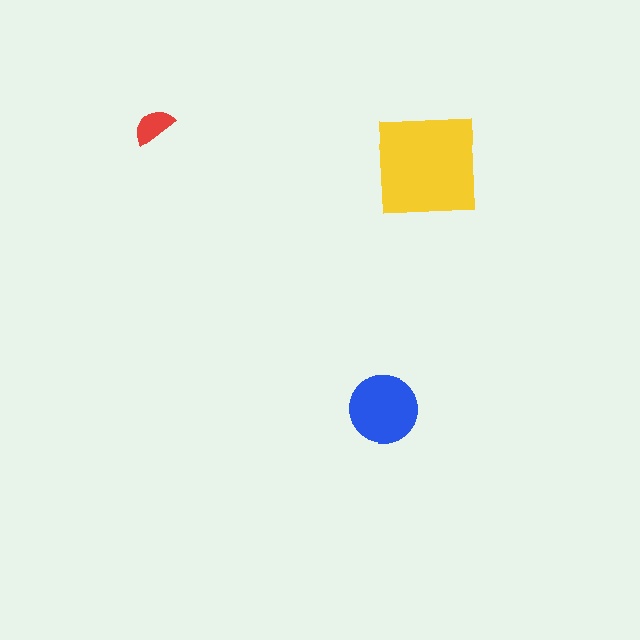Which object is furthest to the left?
The red semicircle is leftmost.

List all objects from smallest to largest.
The red semicircle, the blue circle, the yellow square.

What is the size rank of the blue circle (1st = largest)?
2nd.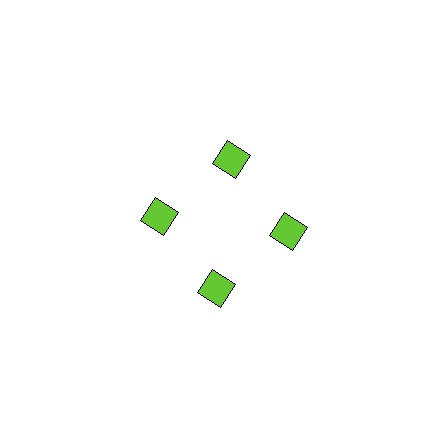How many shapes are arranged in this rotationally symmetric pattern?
There are 4 shapes, arranged in 4 groups of 1.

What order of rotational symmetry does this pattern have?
This pattern has 4-fold rotational symmetry.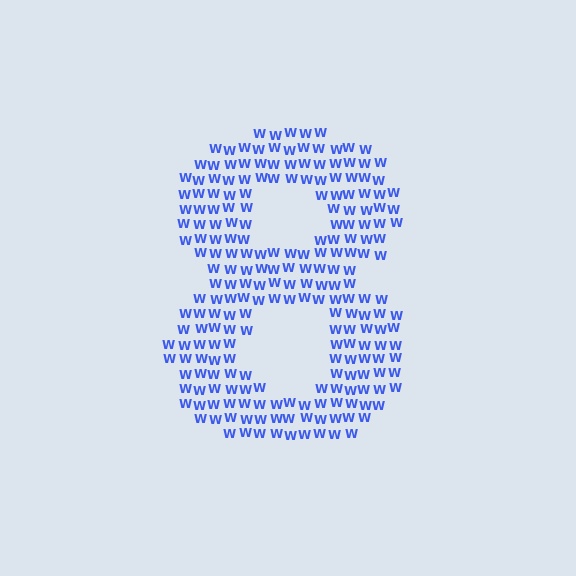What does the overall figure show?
The overall figure shows the digit 8.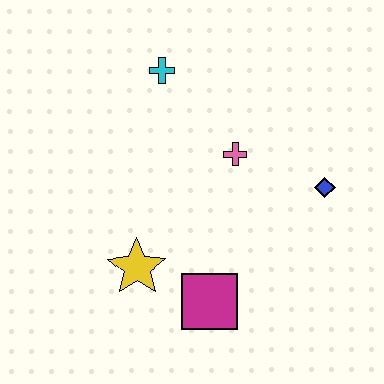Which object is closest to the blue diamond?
The pink cross is closest to the blue diamond.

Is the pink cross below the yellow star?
No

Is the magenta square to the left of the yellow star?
No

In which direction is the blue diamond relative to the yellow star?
The blue diamond is to the right of the yellow star.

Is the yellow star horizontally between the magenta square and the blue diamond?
No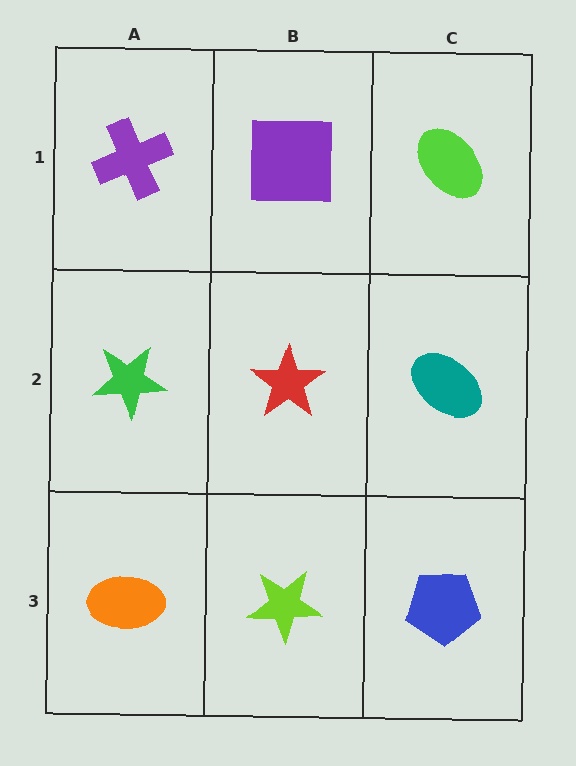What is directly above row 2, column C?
A lime ellipse.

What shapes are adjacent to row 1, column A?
A green star (row 2, column A), a purple square (row 1, column B).